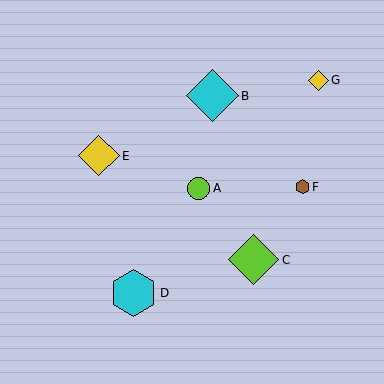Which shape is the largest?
The cyan diamond (labeled B) is the largest.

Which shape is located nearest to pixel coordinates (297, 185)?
The brown hexagon (labeled F) at (303, 187) is nearest to that location.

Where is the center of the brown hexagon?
The center of the brown hexagon is at (303, 187).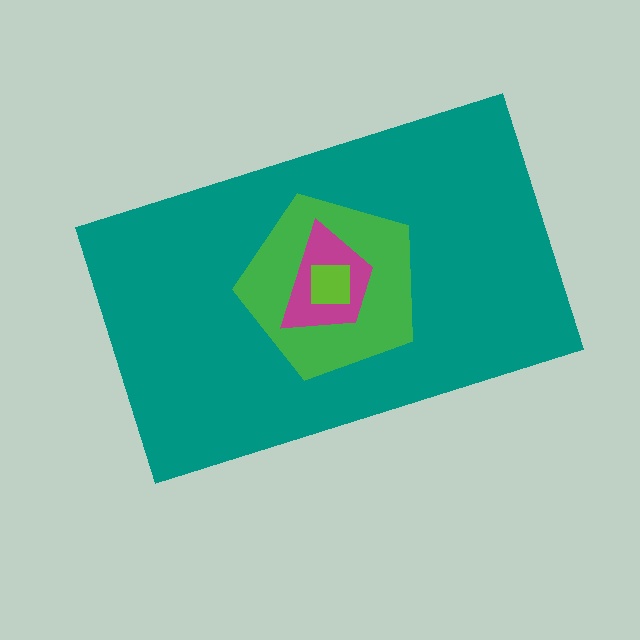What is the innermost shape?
The lime square.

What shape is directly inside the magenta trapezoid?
The lime square.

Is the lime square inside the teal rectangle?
Yes.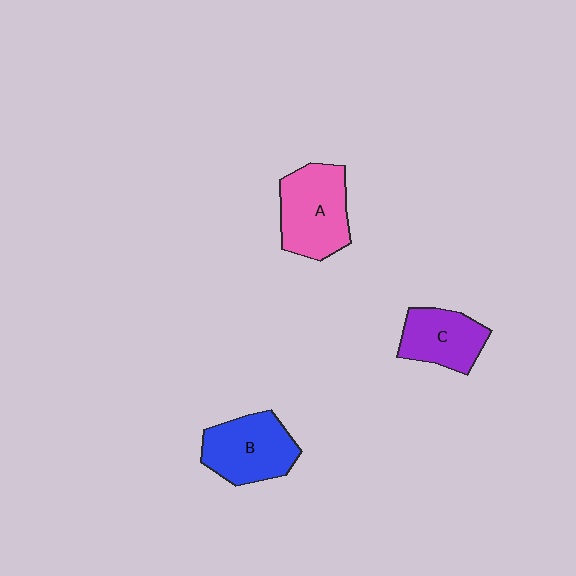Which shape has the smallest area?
Shape C (purple).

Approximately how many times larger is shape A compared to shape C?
Approximately 1.3 times.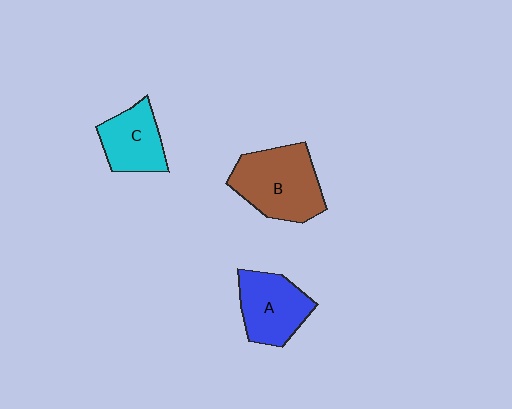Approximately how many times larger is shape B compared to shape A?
Approximately 1.3 times.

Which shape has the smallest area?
Shape C (cyan).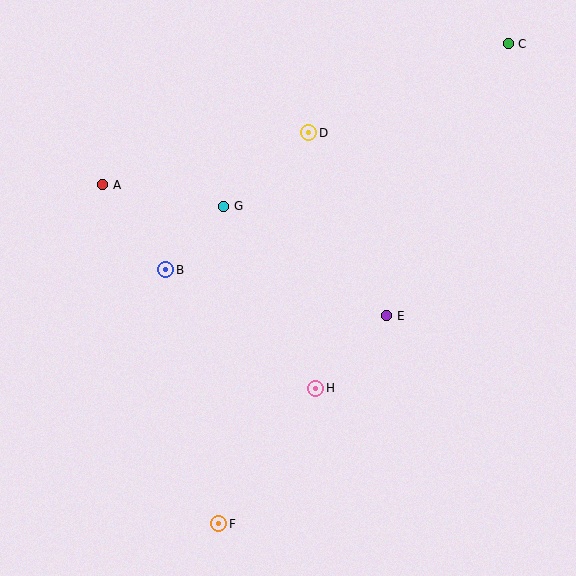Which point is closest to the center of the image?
Point E at (387, 316) is closest to the center.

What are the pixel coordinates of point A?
Point A is at (103, 185).